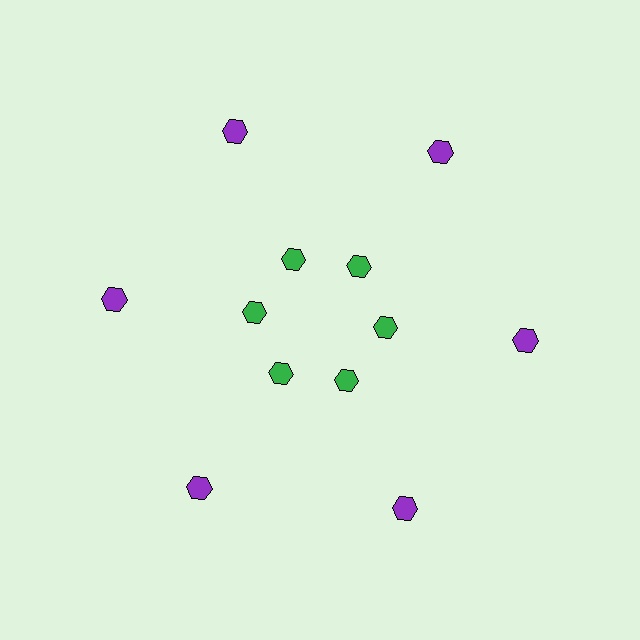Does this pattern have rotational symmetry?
Yes, this pattern has 6-fold rotational symmetry. It looks the same after rotating 60 degrees around the center.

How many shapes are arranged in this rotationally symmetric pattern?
There are 12 shapes, arranged in 6 groups of 2.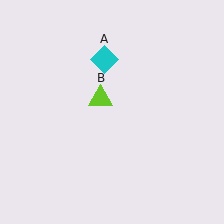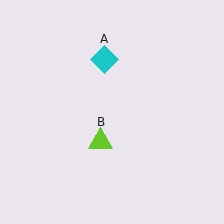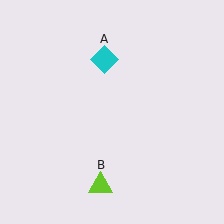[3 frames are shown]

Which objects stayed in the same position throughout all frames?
Cyan diamond (object A) remained stationary.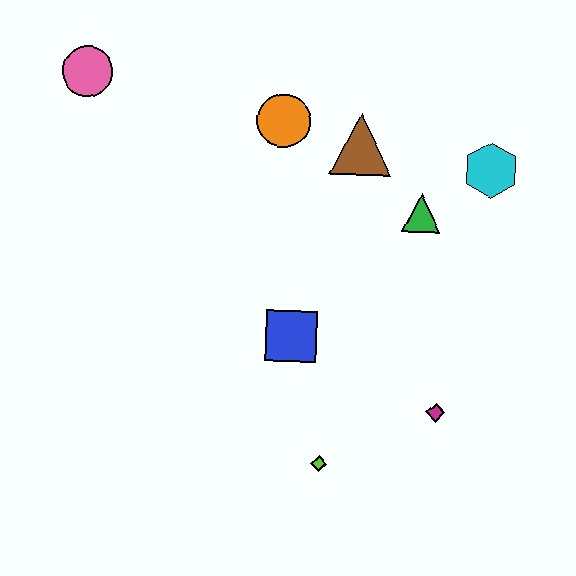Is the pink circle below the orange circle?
No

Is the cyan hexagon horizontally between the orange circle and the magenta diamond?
No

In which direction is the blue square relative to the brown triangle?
The blue square is below the brown triangle.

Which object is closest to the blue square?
The lime diamond is closest to the blue square.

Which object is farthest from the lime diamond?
The pink circle is farthest from the lime diamond.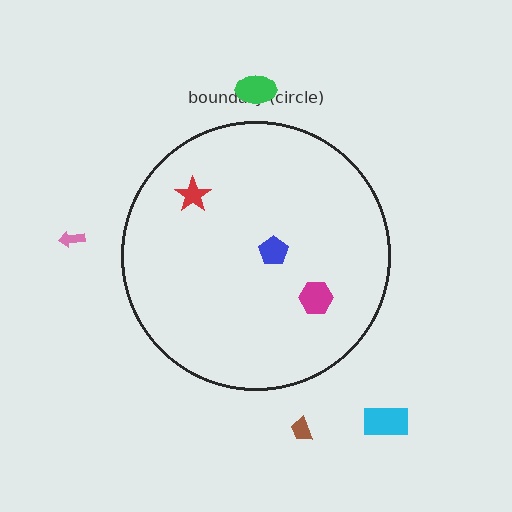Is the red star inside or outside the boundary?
Inside.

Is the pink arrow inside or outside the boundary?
Outside.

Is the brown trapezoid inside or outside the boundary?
Outside.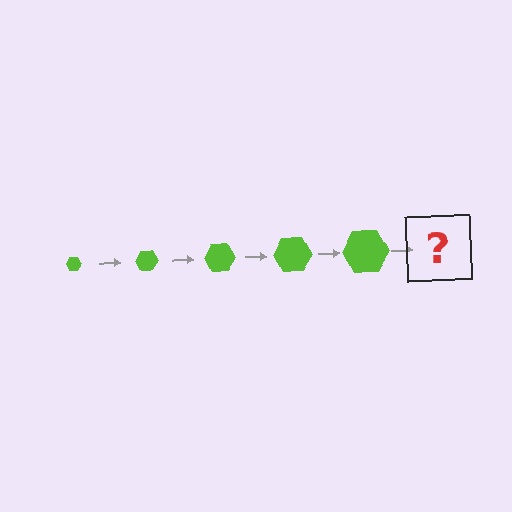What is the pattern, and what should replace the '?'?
The pattern is that the hexagon gets progressively larger each step. The '?' should be a lime hexagon, larger than the previous one.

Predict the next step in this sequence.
The next step is a lime hexagon, larger than the previous one.